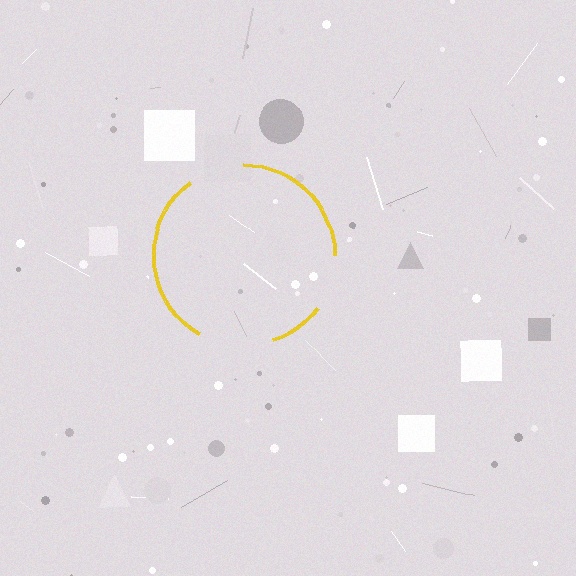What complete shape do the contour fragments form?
The contour fragments form a circle.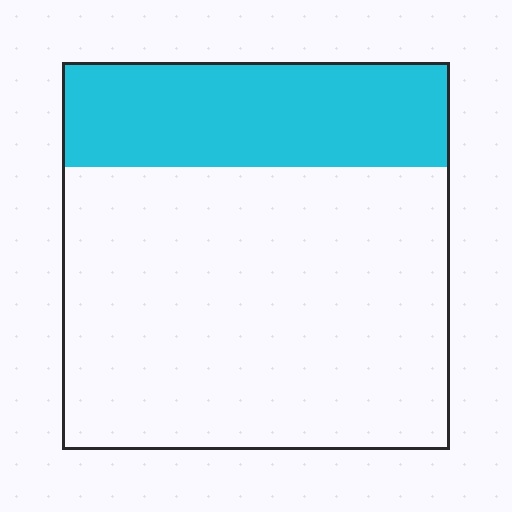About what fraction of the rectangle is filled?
About one quarter (1/4).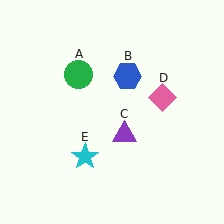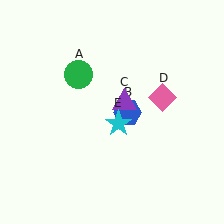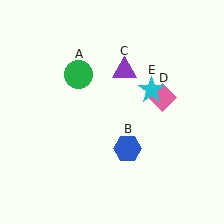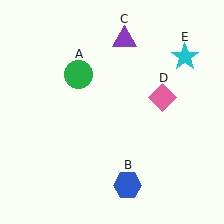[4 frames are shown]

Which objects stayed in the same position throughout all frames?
Green circle (object A) and pink diamond (object D) remained stationary.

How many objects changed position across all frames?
3 objects changed position: blue hexagon (object B), purple triangle (object C), cyan star (object E).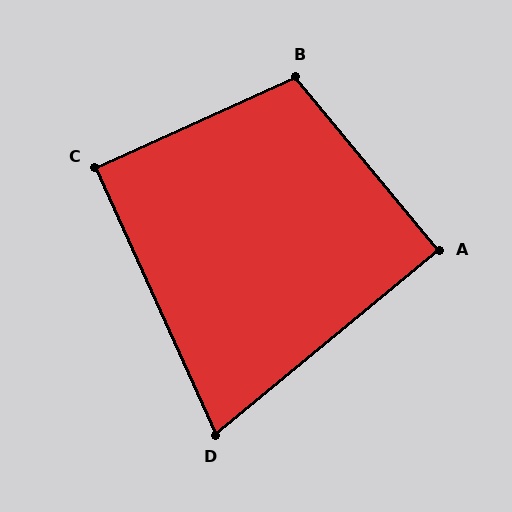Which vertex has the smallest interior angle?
D, at approximately 75 degrees.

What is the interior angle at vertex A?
Approximately 90 degrees (approximately right).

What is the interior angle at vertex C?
Approximately 90 degrees (approximately right).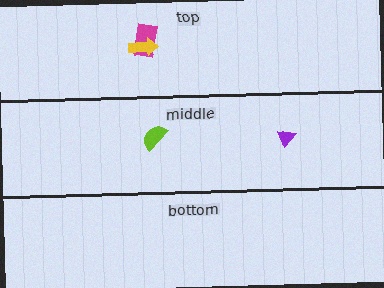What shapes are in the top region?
The magenta rectangle, the yellow arrow.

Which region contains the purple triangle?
The middle region.